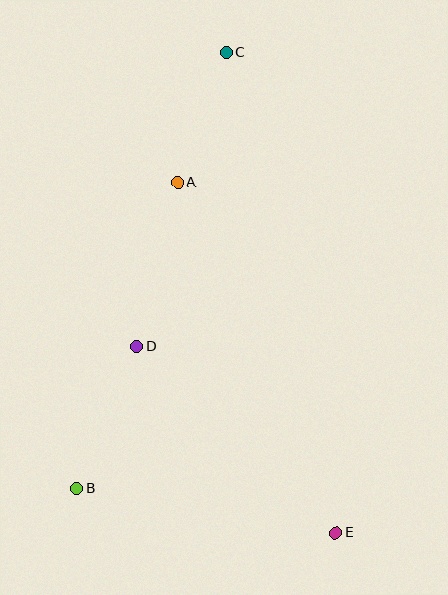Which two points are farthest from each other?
Points C and E are farthest from each other.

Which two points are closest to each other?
Points A and C are closest to each other.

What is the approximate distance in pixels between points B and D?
The distance between B and D is approximately 154 pixels.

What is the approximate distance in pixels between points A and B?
The distance between A and B is approximately 322 pixels.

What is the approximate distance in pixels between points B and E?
The distance between B and E is approximately 263 pixels.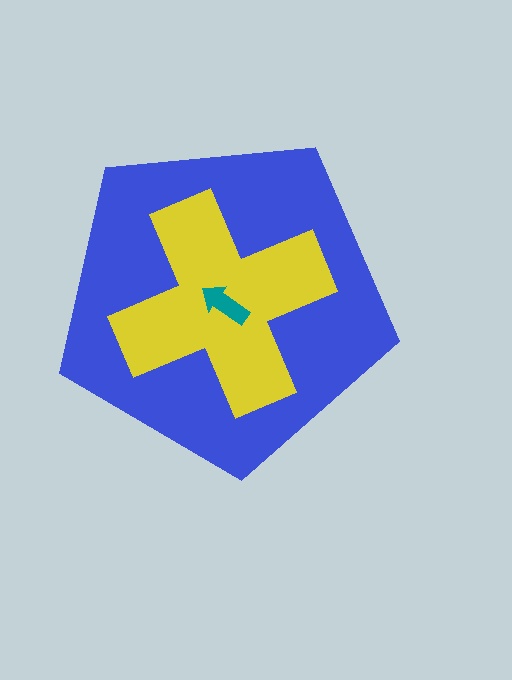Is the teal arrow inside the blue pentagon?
Yes.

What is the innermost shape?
The teal arrow.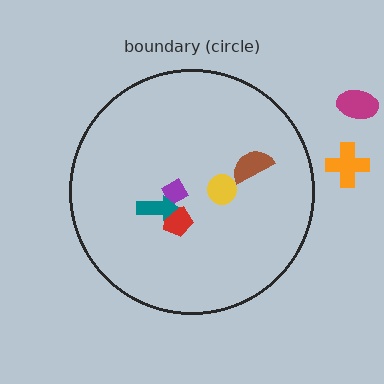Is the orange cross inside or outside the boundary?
Outside.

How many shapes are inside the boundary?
5 inside, 2 outside.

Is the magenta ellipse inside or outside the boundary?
Outside.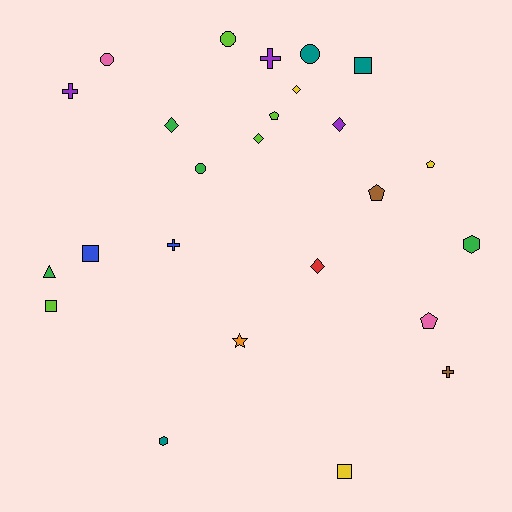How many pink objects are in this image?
There are 2 pink objects.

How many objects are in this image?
There are 25 objects.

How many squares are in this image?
There are 4 squares.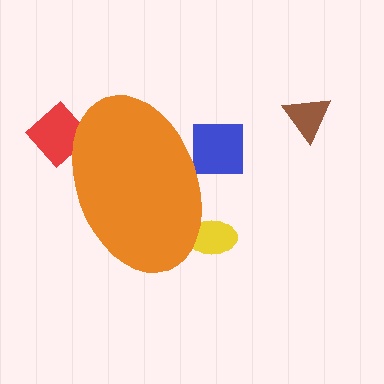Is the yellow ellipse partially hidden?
Yes, the yellow ellipse is partially hidden behind the orange ellipse.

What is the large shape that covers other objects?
An orange ellipse.